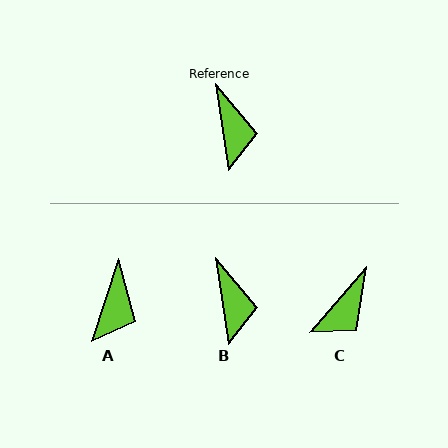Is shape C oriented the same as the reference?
No, it is off by about 50 degrees.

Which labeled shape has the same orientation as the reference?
B.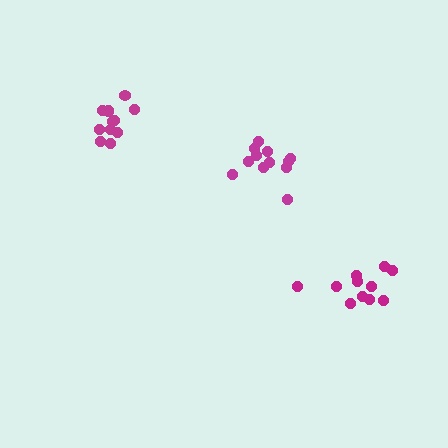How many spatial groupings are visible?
There are 3 spatial groupings.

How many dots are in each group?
Group 1: 12 dots, Group 2: 11 dots, Group 3: 12 dots (35 total).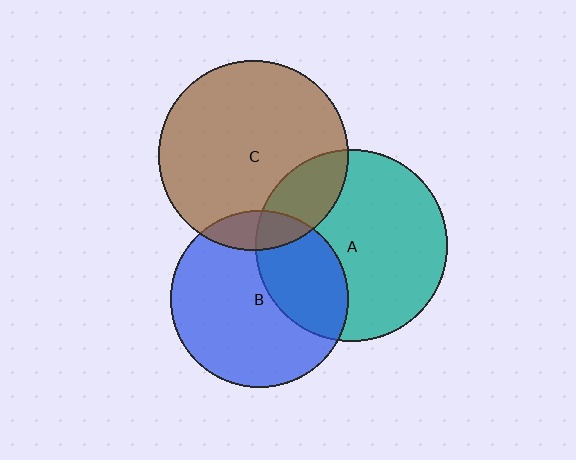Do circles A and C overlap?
Yes.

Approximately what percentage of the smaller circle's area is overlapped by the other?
Approximately 20%.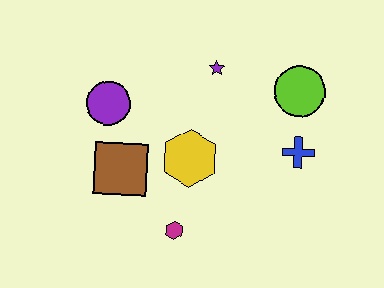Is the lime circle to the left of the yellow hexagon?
No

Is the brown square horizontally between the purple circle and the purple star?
Yes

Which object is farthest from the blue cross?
The purple circle is farthest from the blue cross.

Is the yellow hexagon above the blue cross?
No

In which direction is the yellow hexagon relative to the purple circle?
The yellow hexagon is to the right of the purple circle.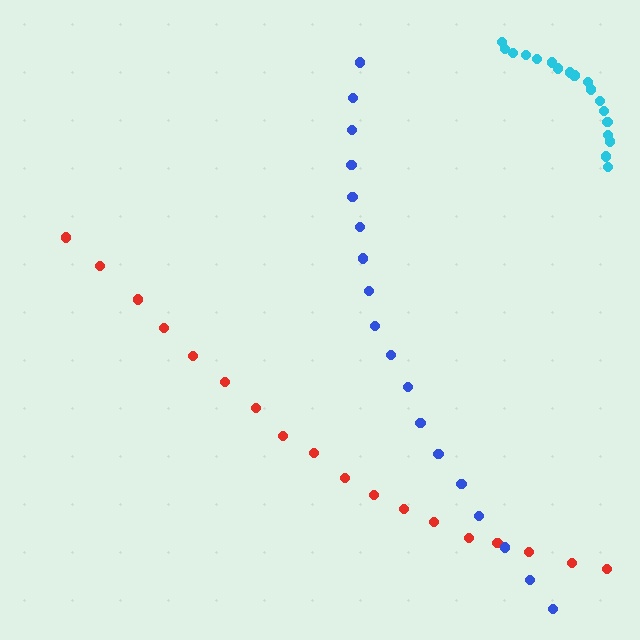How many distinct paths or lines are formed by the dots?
There are 3 distinct paths.